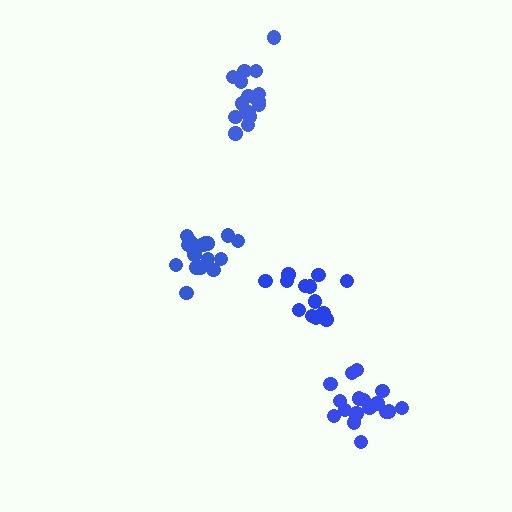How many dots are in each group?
Group 1: 18 dots, Group 2: 19 dots, Group 3: 13 dots, Group 4: 17 dots (67 total).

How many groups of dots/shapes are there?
There are 4 groups.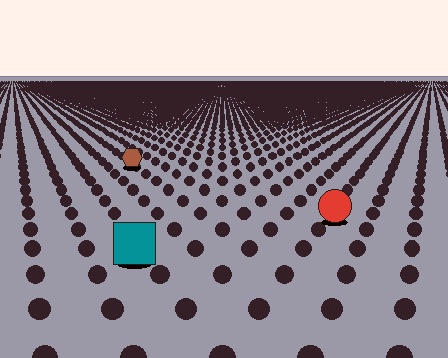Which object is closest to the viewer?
The teal square is closest. The texture marks near it are larger and more spread out.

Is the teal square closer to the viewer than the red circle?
Yes. The teal square is closer — you can tell from the texture gradient: the ground texture is coarser near it.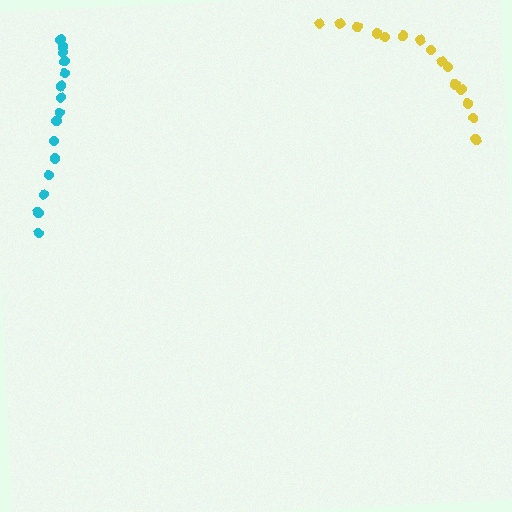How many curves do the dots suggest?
There are 2 distinct paths.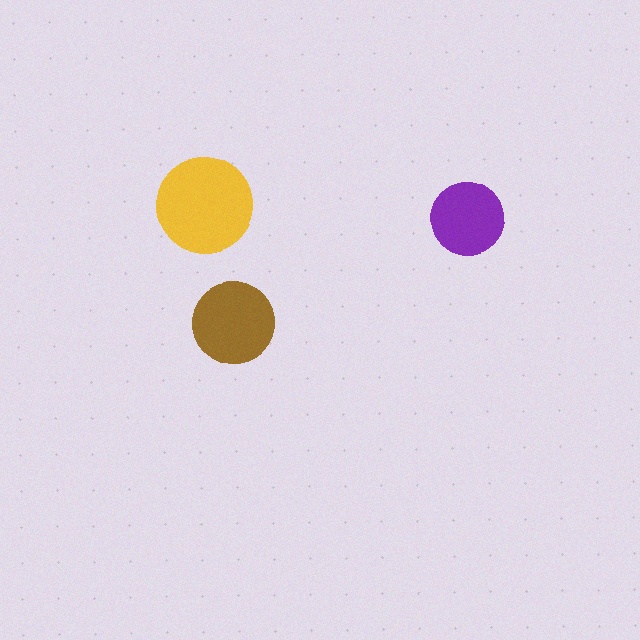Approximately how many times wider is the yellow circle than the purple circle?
About 1.5 times wider.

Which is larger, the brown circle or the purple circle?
The brown one.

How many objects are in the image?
There are 3 objects in the image.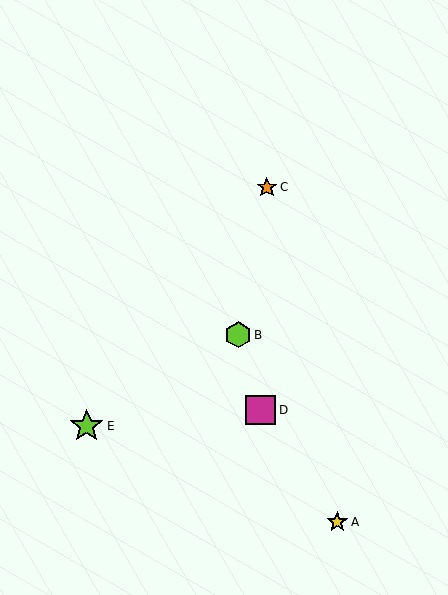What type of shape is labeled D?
Shape D is a magenta square.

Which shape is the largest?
The lime star (labeled E) is the largest.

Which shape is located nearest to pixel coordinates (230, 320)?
The lime hexagon (labeled B) at (238, 335) is nearest to that location.